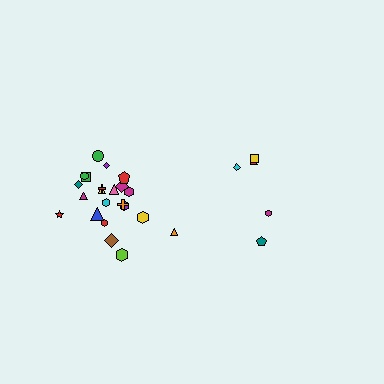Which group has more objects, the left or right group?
The left group.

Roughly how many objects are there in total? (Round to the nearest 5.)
Roughly 25 objects in total.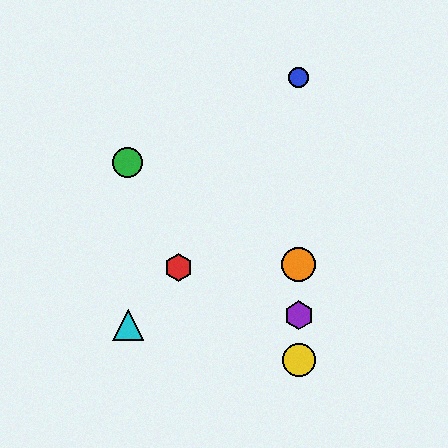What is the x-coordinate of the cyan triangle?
The cyan triangle is at x≈128.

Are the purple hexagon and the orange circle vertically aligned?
Yes, both are at x≈299.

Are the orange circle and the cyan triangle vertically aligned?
No, the orange circle is at x≈299 and the cyan triangle is at x≈128.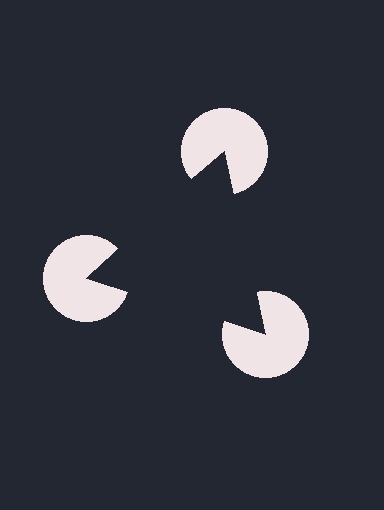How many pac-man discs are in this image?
There are 3 — one at each vertex of the illusory triangle.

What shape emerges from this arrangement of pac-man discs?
An illusory triangle — its edges are inferred from the aligned wedge cuts in the pac-man discs, not physically drawn.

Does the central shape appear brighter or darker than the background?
It typically appears slightly darker than the background, even though no actual brightness change is drawn.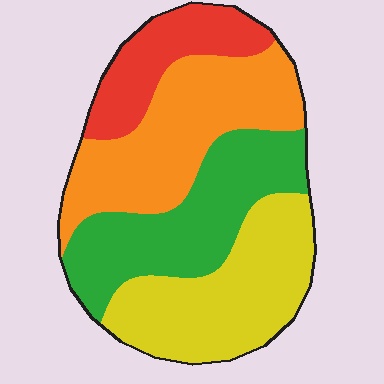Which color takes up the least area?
Red, at roughly 15%.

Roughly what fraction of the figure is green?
Green covers 27% of the figure.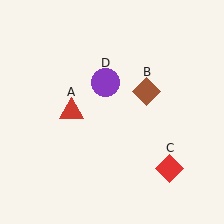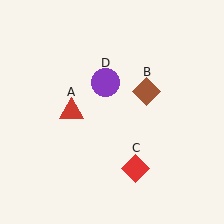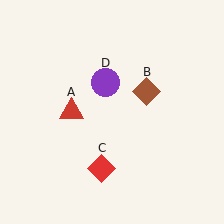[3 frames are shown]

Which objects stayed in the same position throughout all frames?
Red triangle (object A) and brown diamond (object B) and purple circle (object D) remained stationary.